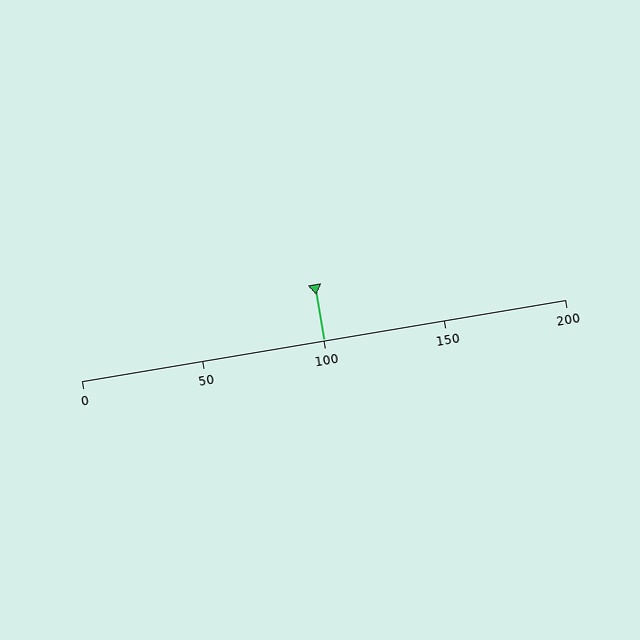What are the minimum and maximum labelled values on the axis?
The axis runs from 0 to 200.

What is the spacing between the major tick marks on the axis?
The major ticks are spaced 50 apart.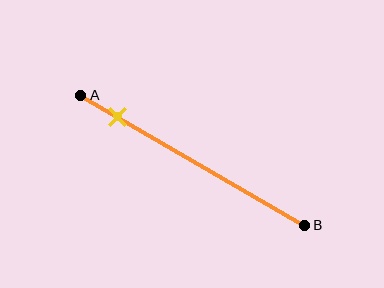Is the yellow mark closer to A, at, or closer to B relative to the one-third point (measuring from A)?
The yellow mark is closer to point A than the one-third point of segment AB.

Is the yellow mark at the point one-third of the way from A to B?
No, the mark is at about 15% from A, not at the 33% one-third point.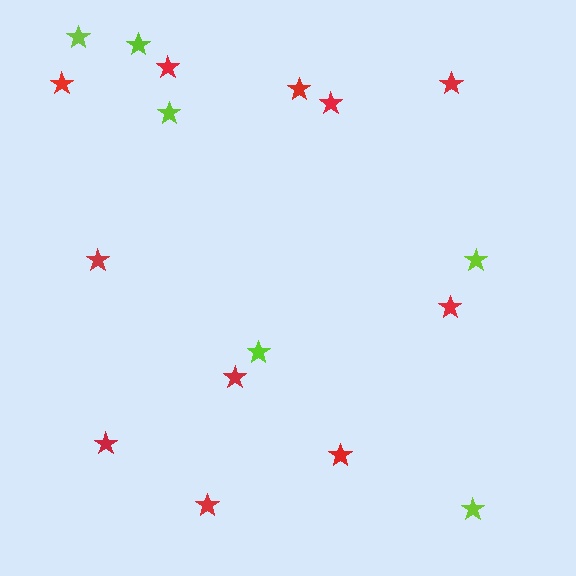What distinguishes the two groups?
There are 2 groups: one group of red stars (11) and one group of lime stars (6).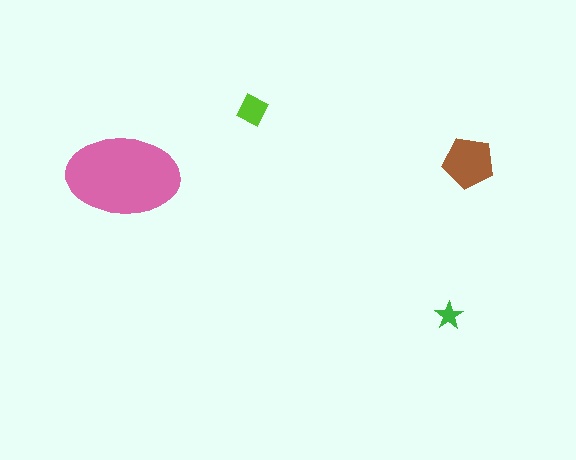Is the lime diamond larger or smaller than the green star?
Larger.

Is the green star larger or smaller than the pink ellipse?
Smaller.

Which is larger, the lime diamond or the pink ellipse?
The pink ellipse.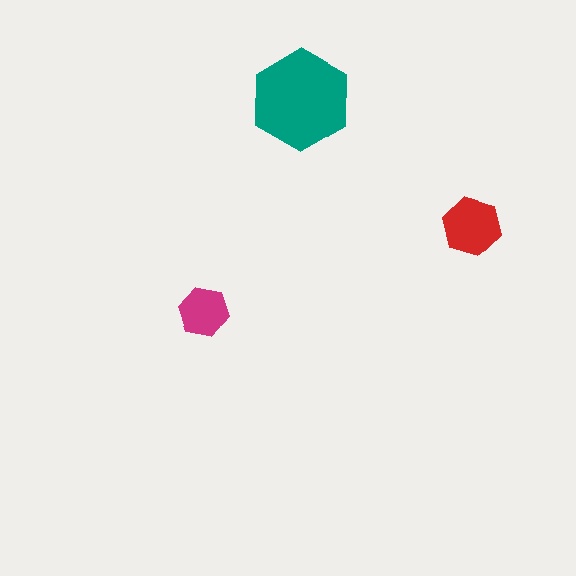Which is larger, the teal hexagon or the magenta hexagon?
The teal one.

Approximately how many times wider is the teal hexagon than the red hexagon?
About 1.5 times wider.